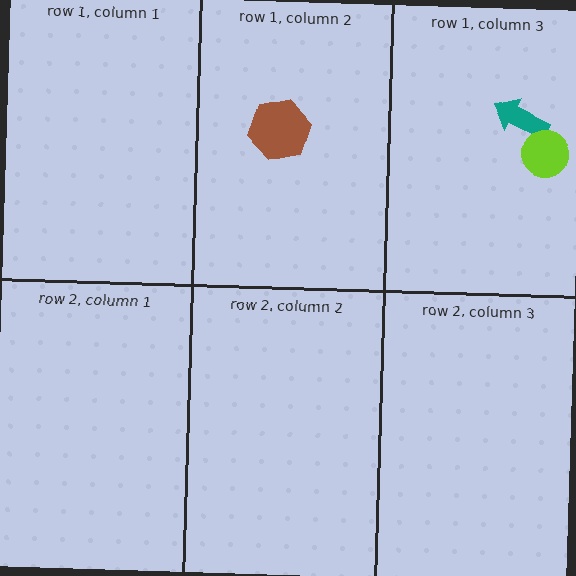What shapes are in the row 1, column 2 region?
The brown hexagon.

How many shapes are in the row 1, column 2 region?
1.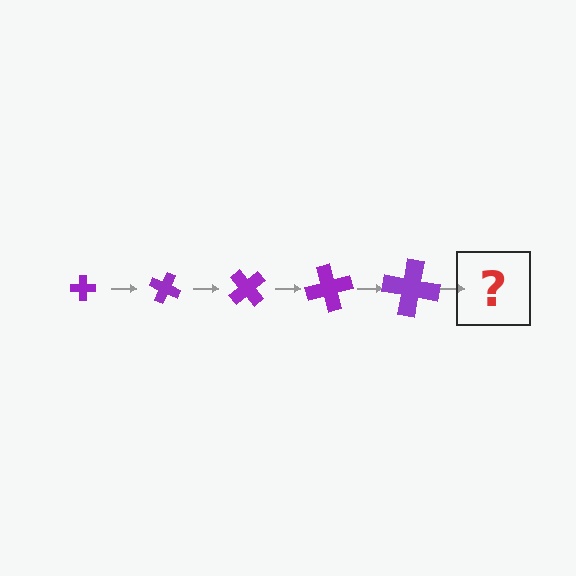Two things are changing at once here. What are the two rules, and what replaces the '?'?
The two rules are that the cross grows larger each step and it rotates 25 degrees each step. The '?' should be a cross, larger than the previous one and rotated 125 degrees from the start.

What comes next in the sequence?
The next element should be a cross, larger than the previous one and rotated 125 degrees from the start.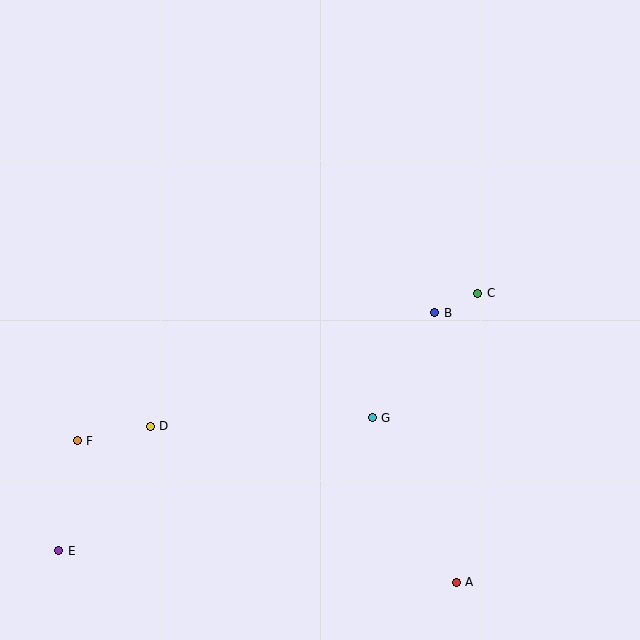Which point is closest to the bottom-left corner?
Point E is closest to the bottom-left corner.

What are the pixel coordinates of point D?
Point D is at (150, 426).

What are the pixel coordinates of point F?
Point F is at (77, 441).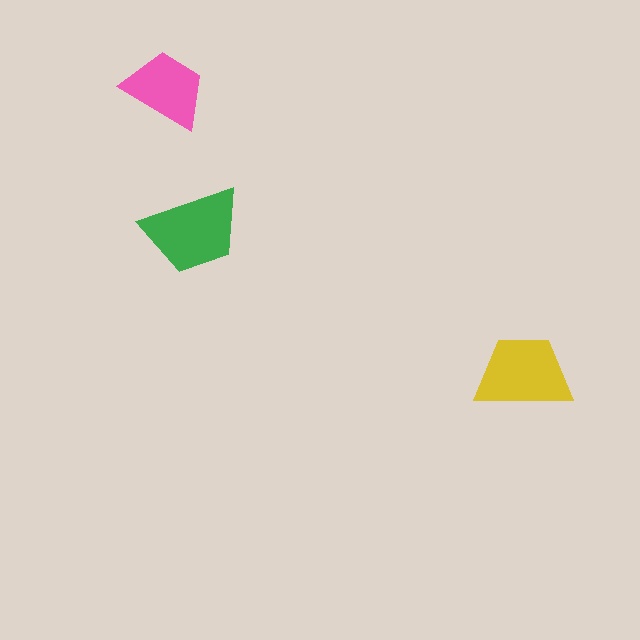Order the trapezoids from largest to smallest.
the green one, the yellow one, the pink one.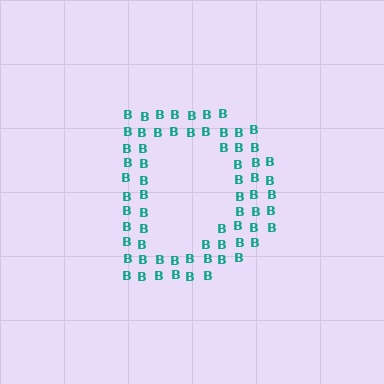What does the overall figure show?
The overall figure shows the letter D.